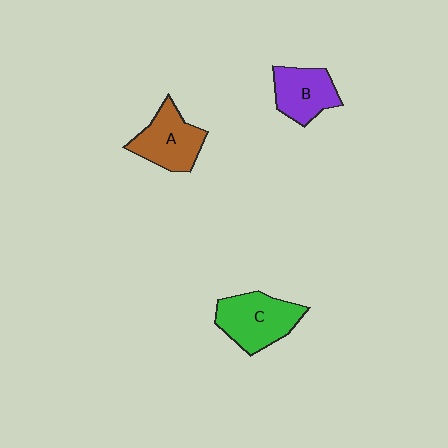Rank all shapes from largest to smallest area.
From largest to smallest: C (green), A (brown), B (purple).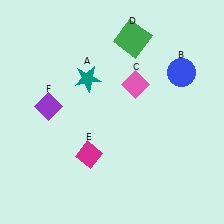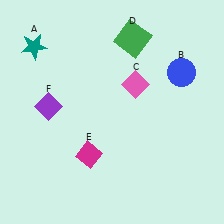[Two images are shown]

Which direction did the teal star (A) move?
The teal star (A) moved left.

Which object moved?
The teal star (A) moved left.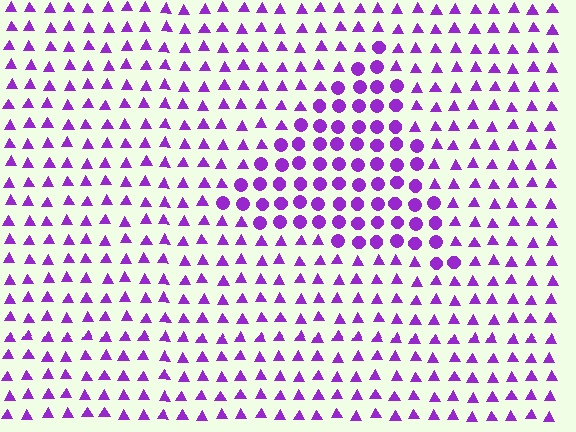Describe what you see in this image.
The image is filled with small purple elements arranged in a uniform grid. A triangle-shaped region contains circles, while the surrounding area contains triangles. The boundary is defined purely by the change in element shape.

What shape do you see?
I see a triangle.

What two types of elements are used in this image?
The image uses circles inside the triangle region and triangles outside it.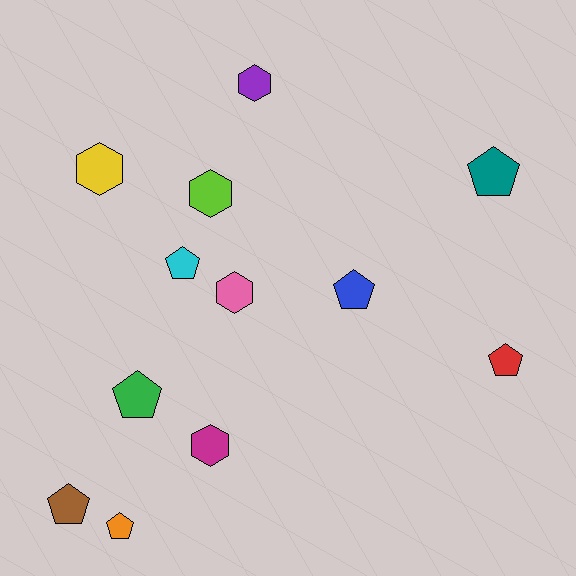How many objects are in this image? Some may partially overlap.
There are 12 objects.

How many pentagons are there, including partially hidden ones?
There are 7 pentagons.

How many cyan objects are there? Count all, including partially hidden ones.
There is 1 cyan object.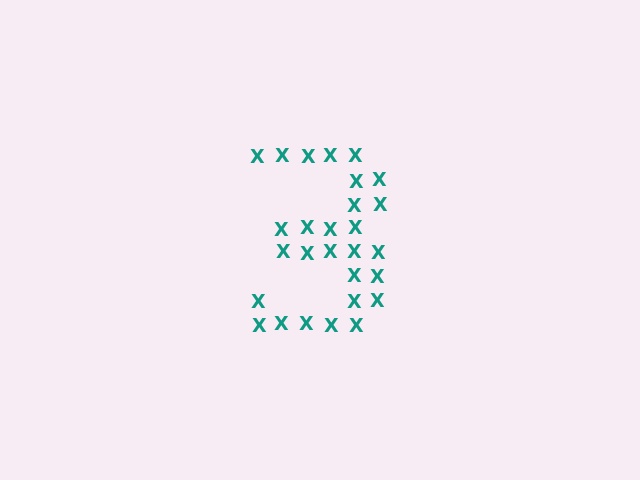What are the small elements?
The small elements are letter X's.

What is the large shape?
The large shape is the digit 3.